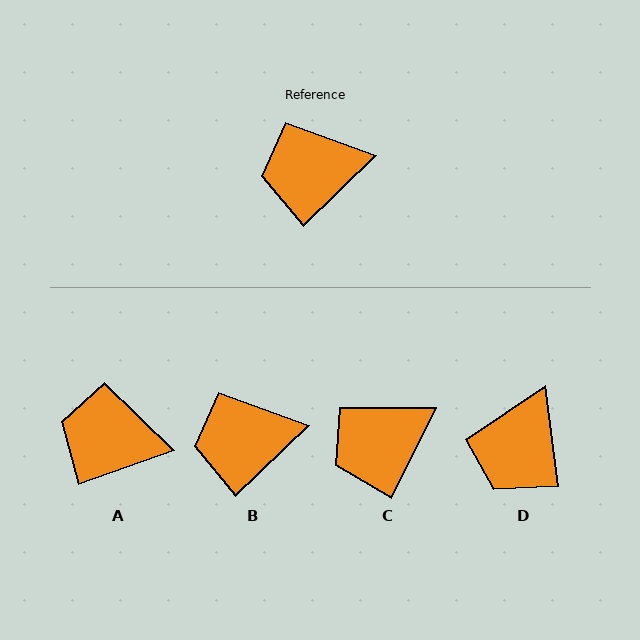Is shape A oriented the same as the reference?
No, it is off by about 24 degrees.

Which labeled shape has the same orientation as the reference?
B.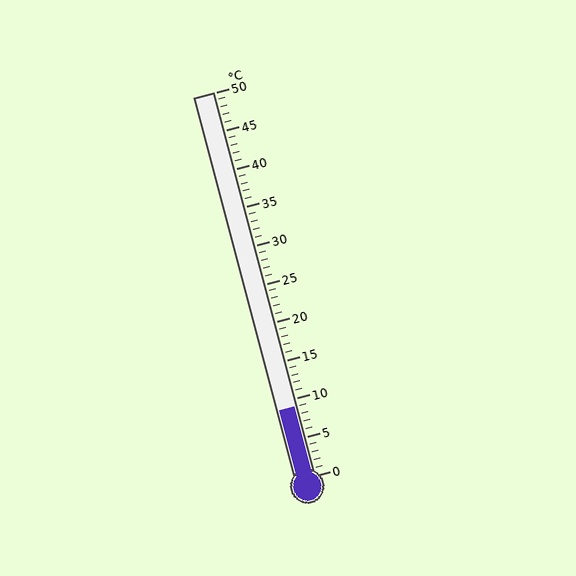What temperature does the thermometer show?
The thermometer shows approximately 9°C.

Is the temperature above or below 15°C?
The temperature is below 15°C.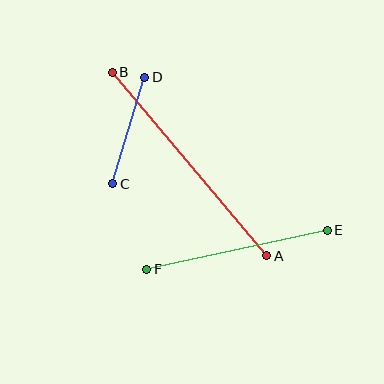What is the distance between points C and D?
The distance is approximately 111 pixels.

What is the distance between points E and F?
The distance is approximately 184 pixels.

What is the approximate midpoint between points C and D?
The midpoint is at approximately (129, 131) pixels.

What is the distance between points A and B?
The distance is approximately 240 pixels.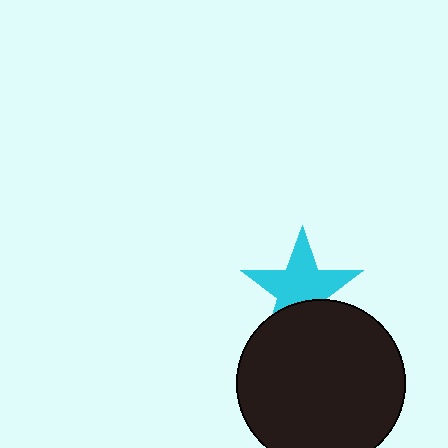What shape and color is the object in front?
The object in front is a black circle.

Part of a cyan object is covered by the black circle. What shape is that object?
It is a star.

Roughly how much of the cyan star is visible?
Most of it is visible (roughly 69%).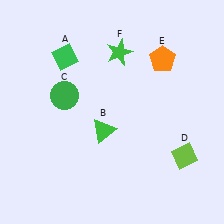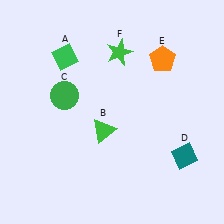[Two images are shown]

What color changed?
The diamond (D) changed from lime in Image 1 to teal in Image 2.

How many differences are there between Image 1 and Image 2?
There is 1 difference between the two images.